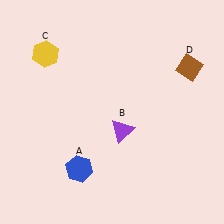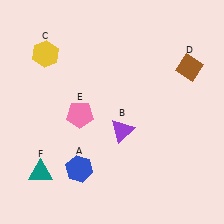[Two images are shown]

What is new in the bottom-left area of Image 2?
A pink pentagon (E) was added in the bottom-left area of Image 2.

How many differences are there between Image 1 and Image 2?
There are 2 differences between the two images.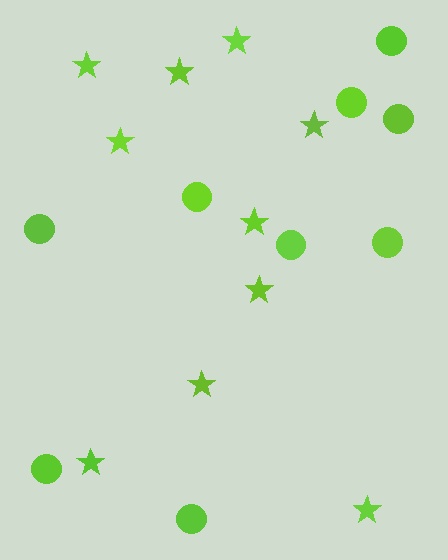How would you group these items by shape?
There are 2 groups: one group of stars (10) and one group of circles (9).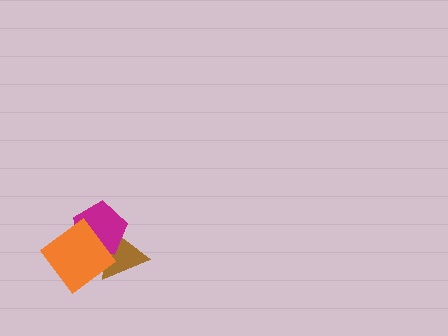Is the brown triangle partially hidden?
Yes, it is partially covered by another shape.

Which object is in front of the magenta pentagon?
The orange diamond is in front of the magenta pentagon.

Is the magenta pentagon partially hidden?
Yes, it is partially covered by another shape.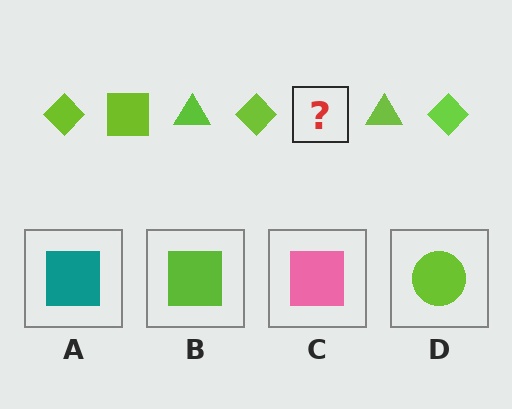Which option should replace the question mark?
Option B.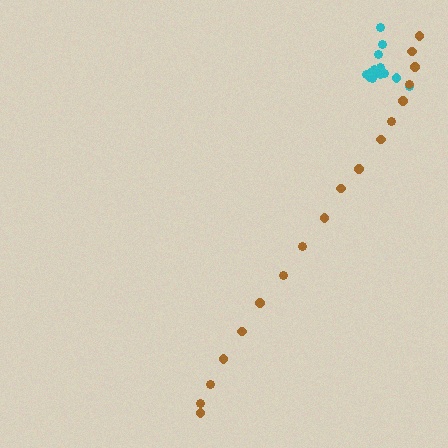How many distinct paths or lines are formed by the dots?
There are 2 distinct paths.